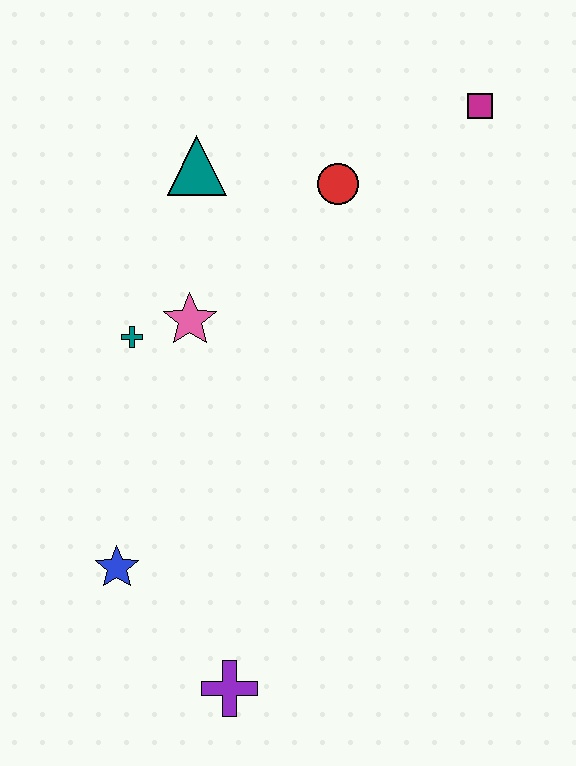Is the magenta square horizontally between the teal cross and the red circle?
No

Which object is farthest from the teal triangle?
The purple cross is farthest from the teal triangle.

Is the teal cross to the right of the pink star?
No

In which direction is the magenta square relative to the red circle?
The magenta square is to the right of the red circle.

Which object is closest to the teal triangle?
The red circle is closest to the teal triangle.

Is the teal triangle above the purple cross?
Yes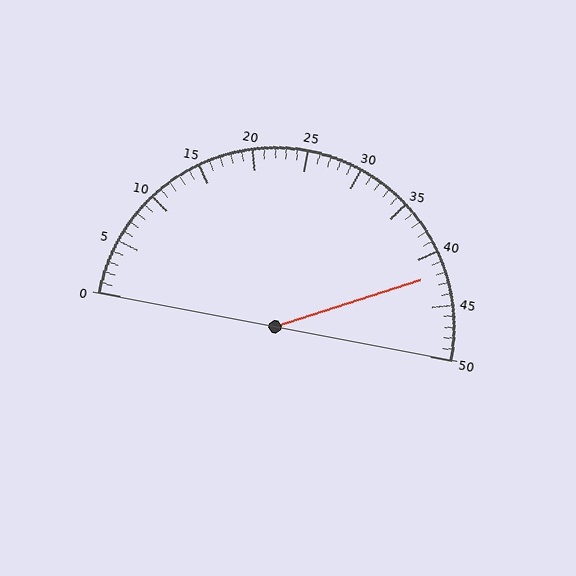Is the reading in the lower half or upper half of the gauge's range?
The reading is in the upper half of the range (0 to 50).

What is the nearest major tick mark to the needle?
The nearest major tick mark is 40.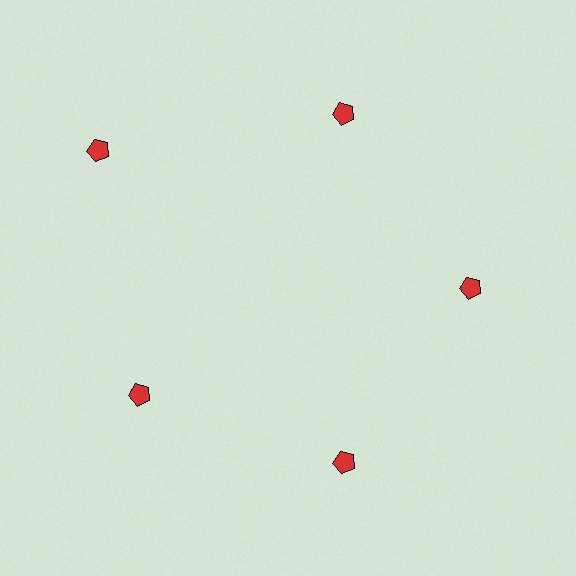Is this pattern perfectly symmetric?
No. The 5 red pentagons are arranged in a ring, but one element near the 10 o'clock position is pushed outward from the center, breaking the 5-fold rotational symmetry.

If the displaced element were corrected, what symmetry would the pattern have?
It would have 5-fold rotational symmetry — the pattern would map onto itself every 72 degrees.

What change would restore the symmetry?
The symmetry would be restored by moving it inward, back onto the ring so that all 5 pentagons sit at equal angles and equal distance from the center.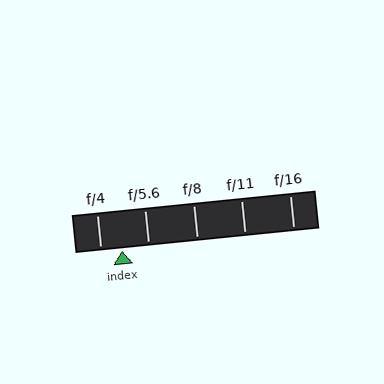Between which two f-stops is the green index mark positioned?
The index mark is between f/4 and f/5.6.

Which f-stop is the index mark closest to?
The index mark is closest to f/4.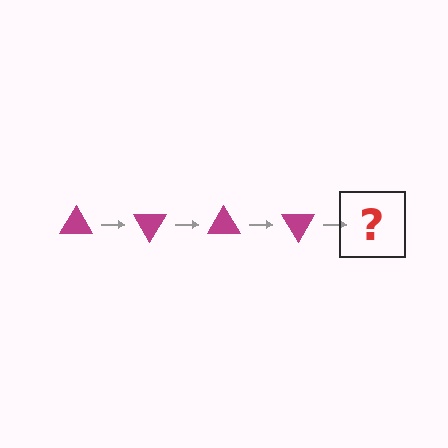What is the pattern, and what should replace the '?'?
The pattern is that the triangle rotates 60 degrees each step. The '?' should be a magenta triangle rotated 240 degrees.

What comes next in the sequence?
The next element should be a magenta triangle rotated 240 degrees.